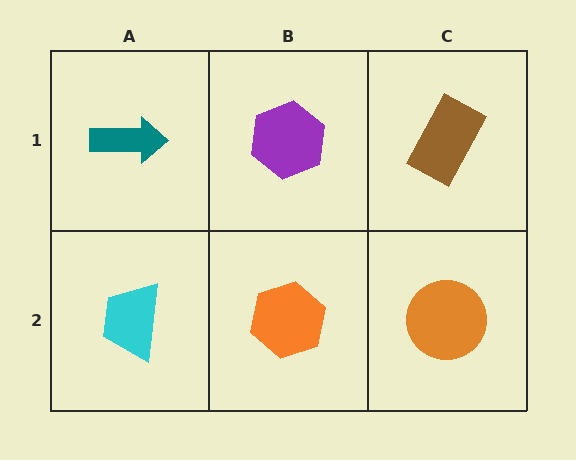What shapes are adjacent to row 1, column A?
A cyan trapezoid (row 2, column A), a purple hexagon (row 1, column B).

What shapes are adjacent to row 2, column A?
A teal arrow (row 1, column A), an orange hexagon (row 2, column B).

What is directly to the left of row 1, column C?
A purple hexagon.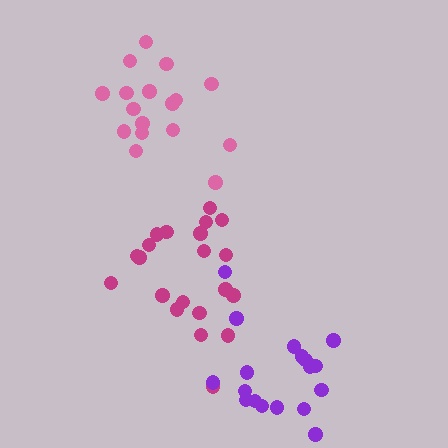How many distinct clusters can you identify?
There are 3 distinct clusters.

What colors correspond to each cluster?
The clusters are colored: magenta, purple, pink.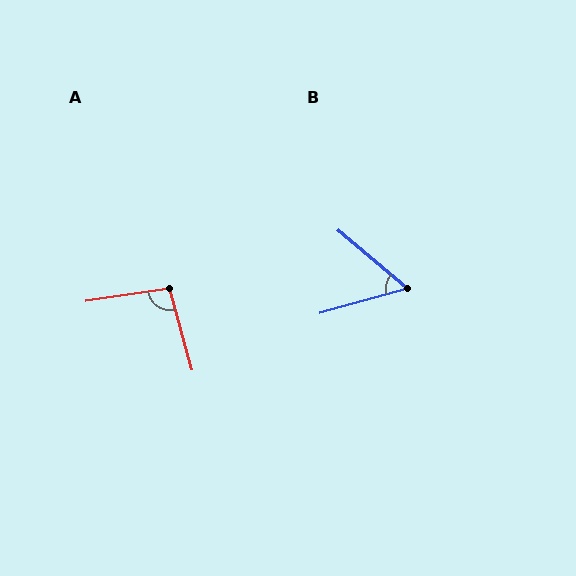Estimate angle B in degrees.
Approximately 56 degrees.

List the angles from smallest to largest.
B (56°), A (96°).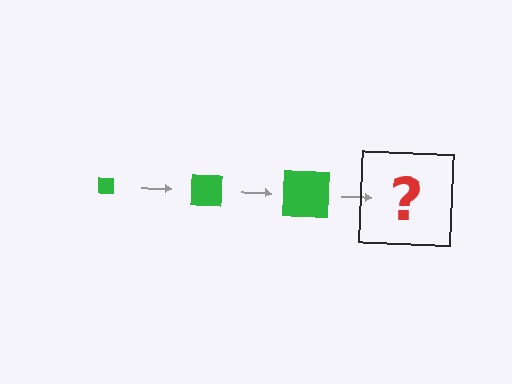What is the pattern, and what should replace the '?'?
The pattern is that the square gets progressively larger each step. The '?' should be a green square, larger than the previous one.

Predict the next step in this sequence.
The next step is a green square, larger than the previous one.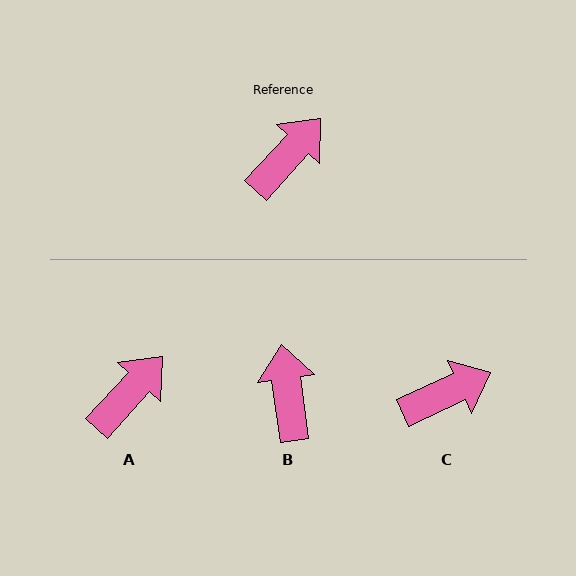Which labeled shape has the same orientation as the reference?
A.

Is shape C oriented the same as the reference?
No, it is off by about 23 degrees.